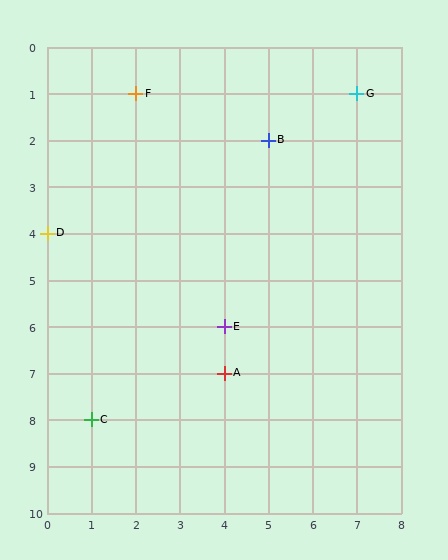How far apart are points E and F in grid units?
Points E and F are 2 columns and 5 rows apart (about 5.4 grid units diagonally).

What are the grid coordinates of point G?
Point G is at grid coordinates (7, 1).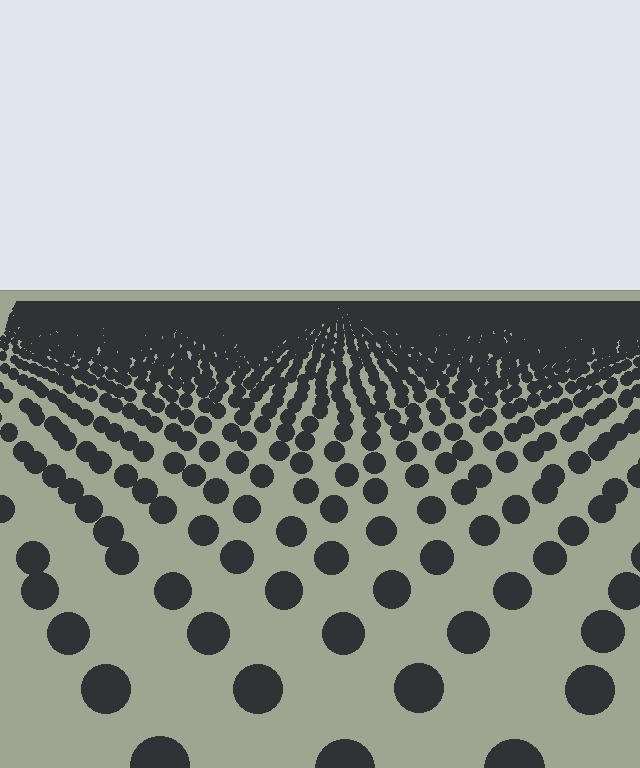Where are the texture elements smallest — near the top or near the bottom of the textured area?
Near the top.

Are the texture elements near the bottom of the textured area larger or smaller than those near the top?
Larger. Near the bottom, elements are closer to the viewer and appear at a bigger on-screen size.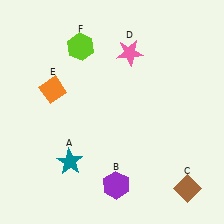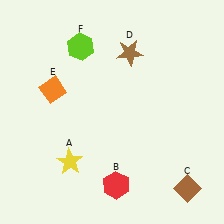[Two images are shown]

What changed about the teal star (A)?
In Image 1, A is teal. In Image 2, it changed to yellow.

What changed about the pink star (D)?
In Image 1, D is pink. In Image 2, it changed to brown.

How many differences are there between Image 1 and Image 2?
There are 3 differences between the two images.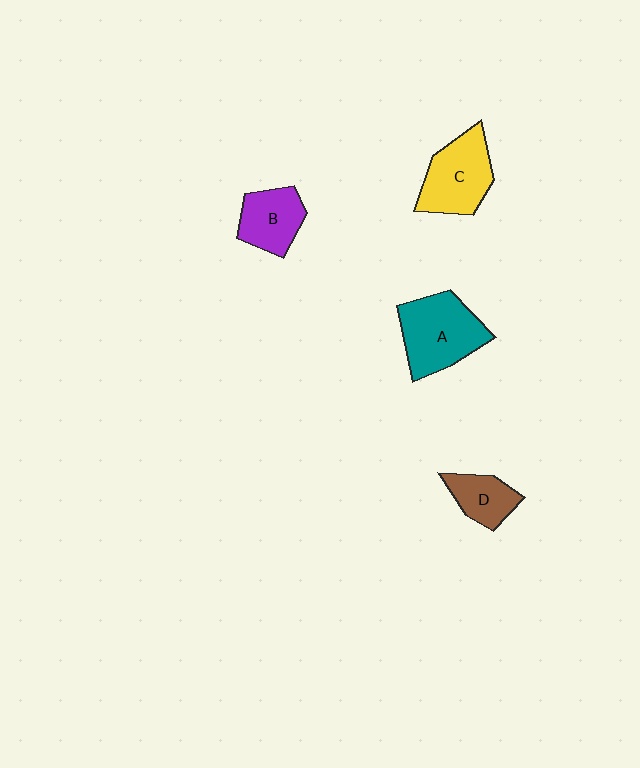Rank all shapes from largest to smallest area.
From largest to smallest: A (teal), C (yellow), B (purple), D (brown).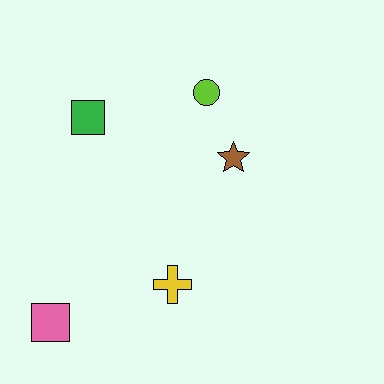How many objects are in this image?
There are 5 objects.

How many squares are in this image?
There are 2 squares.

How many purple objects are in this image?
There are no purple objects.